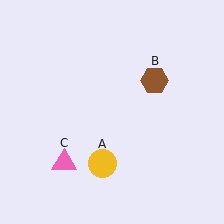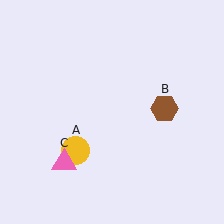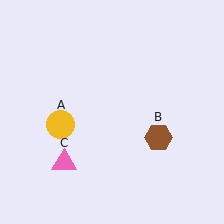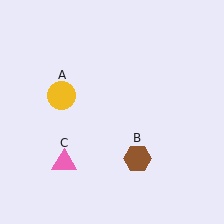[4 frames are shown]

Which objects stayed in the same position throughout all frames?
Pink triangle (object C) remained stationary.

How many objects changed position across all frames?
2 objects changed position: yellow circle (object A), brown hexagon (object B).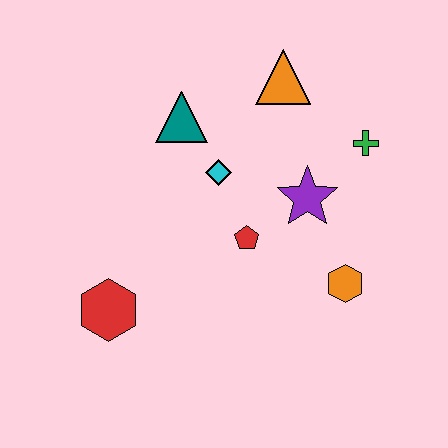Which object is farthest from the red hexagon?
The green cross is farthest from the red hexagon.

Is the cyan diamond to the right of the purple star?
No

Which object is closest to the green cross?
The purple star is closest to the green cross.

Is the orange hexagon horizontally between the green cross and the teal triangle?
Yes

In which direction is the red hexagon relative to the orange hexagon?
The red hexagon is to the left of the orange hexagon.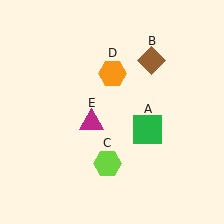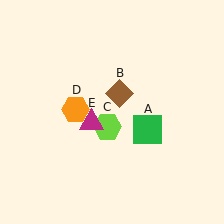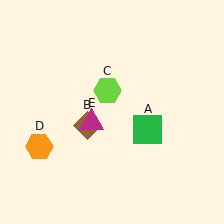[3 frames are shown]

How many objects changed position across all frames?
3 objects changed position: brown diamond (object B), lime hexagon (object C), orange hexagon (object D).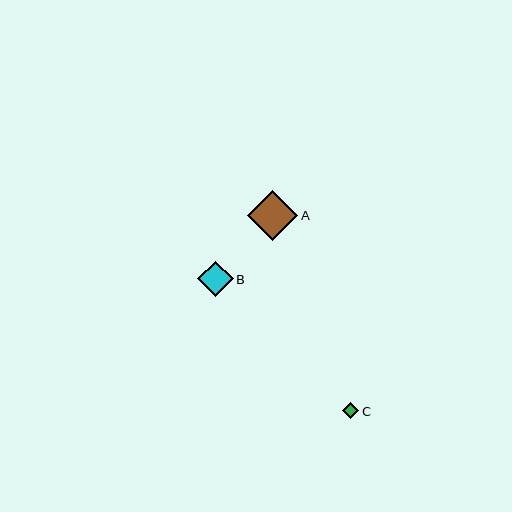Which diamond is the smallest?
Diamond C is the smallest with a size of approximately 16 pixels.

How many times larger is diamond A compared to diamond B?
Diamond A is approximately 1.4 times the size of diamond B.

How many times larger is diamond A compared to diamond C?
Diamond A is approximately 3.1 times the size of diamond C.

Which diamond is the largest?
Diamond A is the largest with a size of approximately 50 pixels.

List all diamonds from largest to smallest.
From largest to smallest: A, B, C.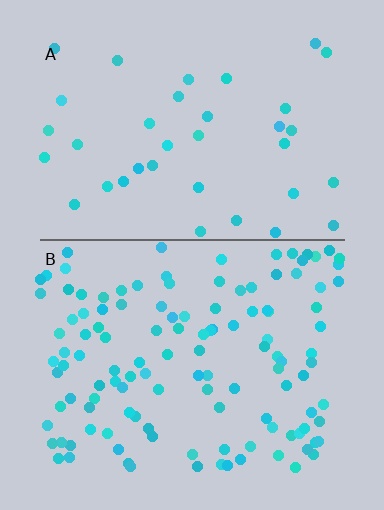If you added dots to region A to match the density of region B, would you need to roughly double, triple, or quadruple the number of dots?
Approximately triple.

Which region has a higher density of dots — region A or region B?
B (the bottom).